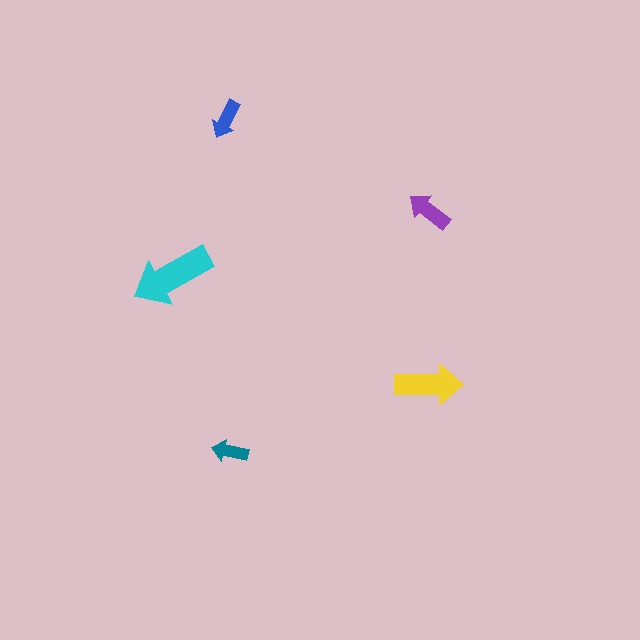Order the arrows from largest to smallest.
the cyan one, the yellow one, the purple one, the blue one, the teal one.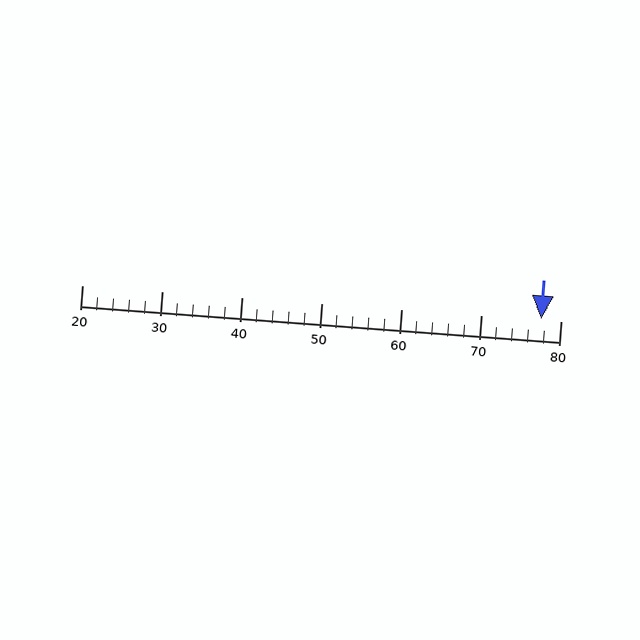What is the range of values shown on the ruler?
The ruler shows values from 20 to 80.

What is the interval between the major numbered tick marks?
The major tick marks are spaced 10 units apart.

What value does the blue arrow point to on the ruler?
The blue arrow points to approximately 78.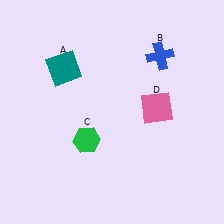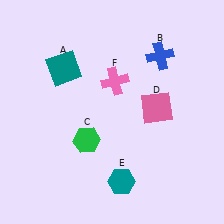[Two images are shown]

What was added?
A teal hexagon (E), a pink cross (F) were added in Image 2.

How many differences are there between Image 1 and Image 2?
There are 2 differences between the two images.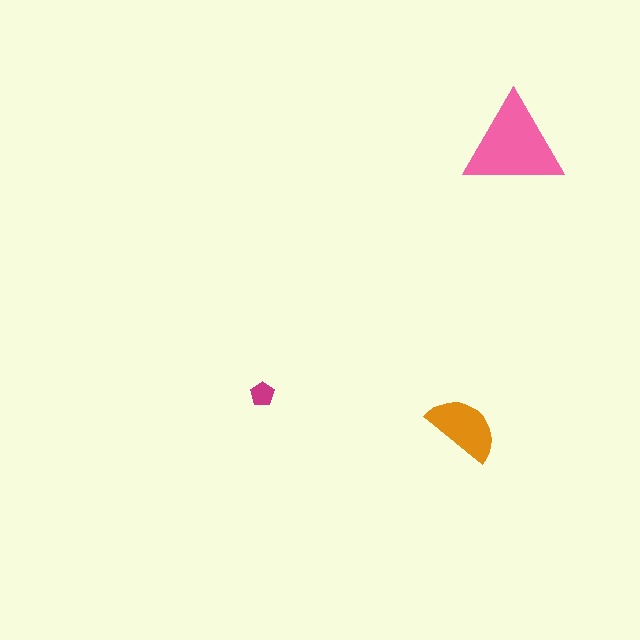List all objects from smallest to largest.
The magenta pentagon, the orange semicircle, the pink triangle.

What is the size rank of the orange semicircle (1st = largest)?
2nd.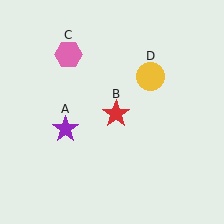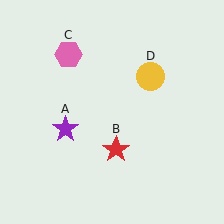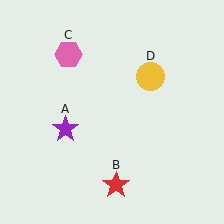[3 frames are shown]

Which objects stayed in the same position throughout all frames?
Purple star (object A) and pink hexagon (object C) and yellow circle (object D) remained stationary.